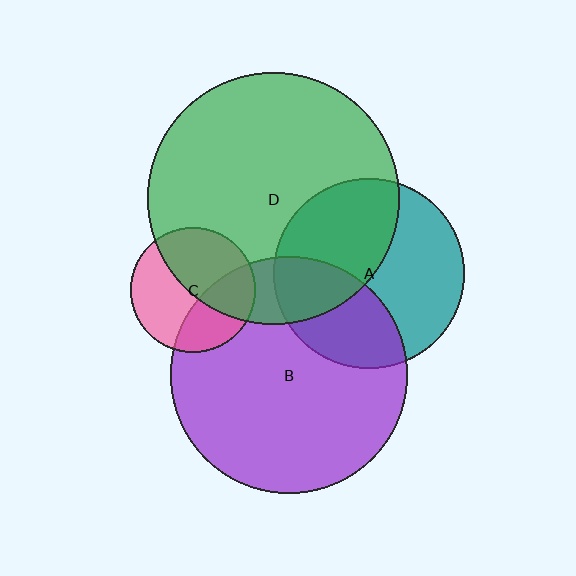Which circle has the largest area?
Circle D (green).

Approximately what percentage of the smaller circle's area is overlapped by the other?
Approximately 20%.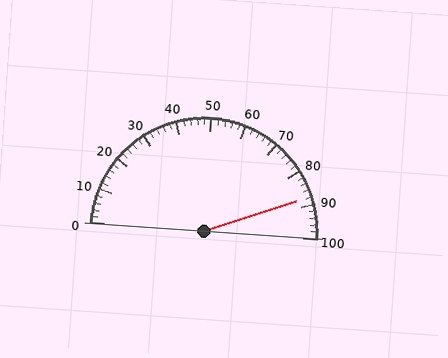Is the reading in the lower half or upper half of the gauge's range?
The reading is in the upper half of the range (0 to 100).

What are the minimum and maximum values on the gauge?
The gauge ranges from 0 to 100.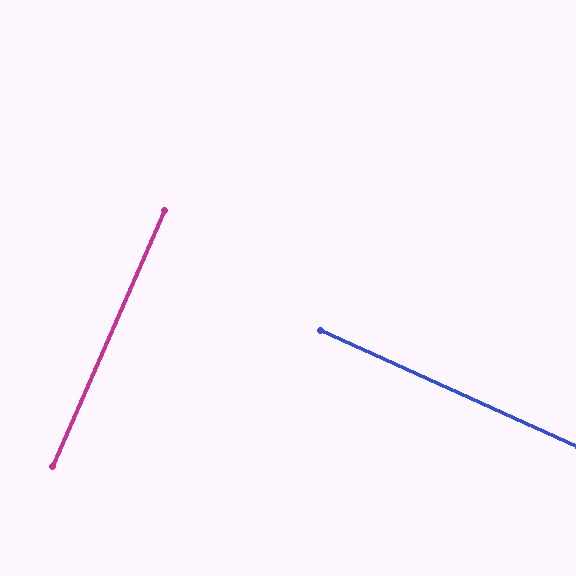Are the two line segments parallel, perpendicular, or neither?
Perpendicular — they meet at approximately 89°.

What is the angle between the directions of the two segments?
Approximately 89 degrees.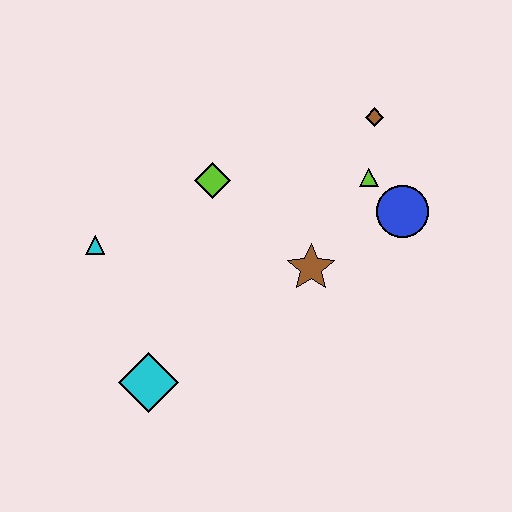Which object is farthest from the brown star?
The cyan triangle is farthest from the brown star.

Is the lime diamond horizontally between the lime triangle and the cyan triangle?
Yes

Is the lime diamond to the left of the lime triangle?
Yes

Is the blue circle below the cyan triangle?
No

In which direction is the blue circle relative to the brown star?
The blue circle is to the right of the brown star.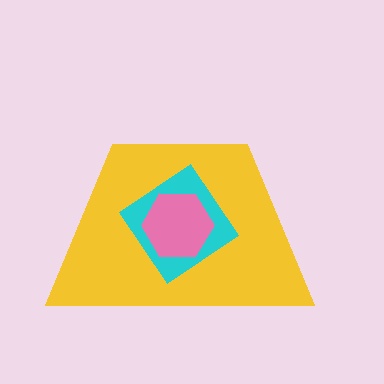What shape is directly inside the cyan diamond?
The pink hexagon.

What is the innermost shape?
The pink hexagon.